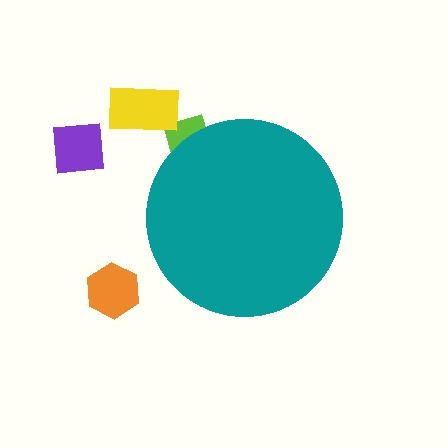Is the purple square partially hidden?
No, the purple square is fully visible.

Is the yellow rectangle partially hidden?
No, the yellow rectangle is fully visible.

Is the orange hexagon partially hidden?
No, the orange hexagon is fully visible.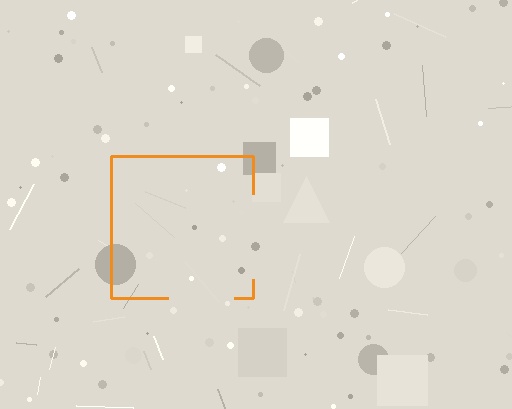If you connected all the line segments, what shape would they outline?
They would outline a square.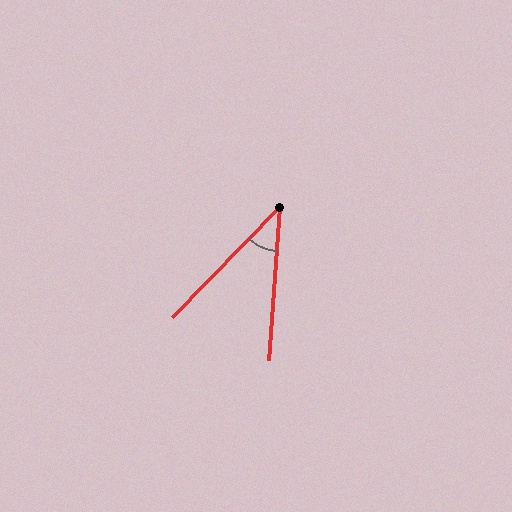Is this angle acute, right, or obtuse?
It is acute.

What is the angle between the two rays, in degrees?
Approximately 40 degrees.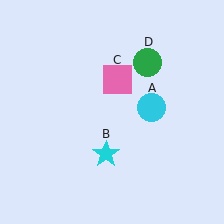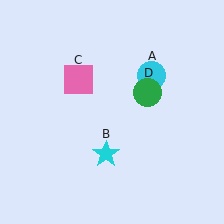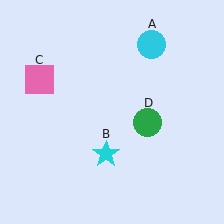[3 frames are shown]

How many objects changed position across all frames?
3 objects changed position: cyan circle (object A), pink square (object C), green circle (object D).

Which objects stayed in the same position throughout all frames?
Cyan star (object B) remained stationary.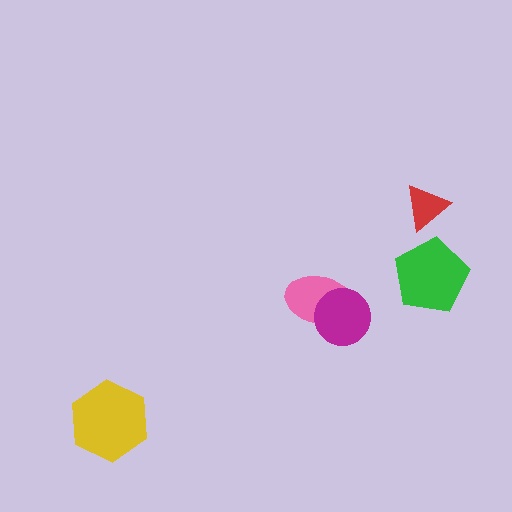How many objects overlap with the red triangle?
0 objects overlap with the red triangle.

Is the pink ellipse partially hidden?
Yes, it is partially covered by another shape.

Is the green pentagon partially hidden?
No, no other shape covers it.